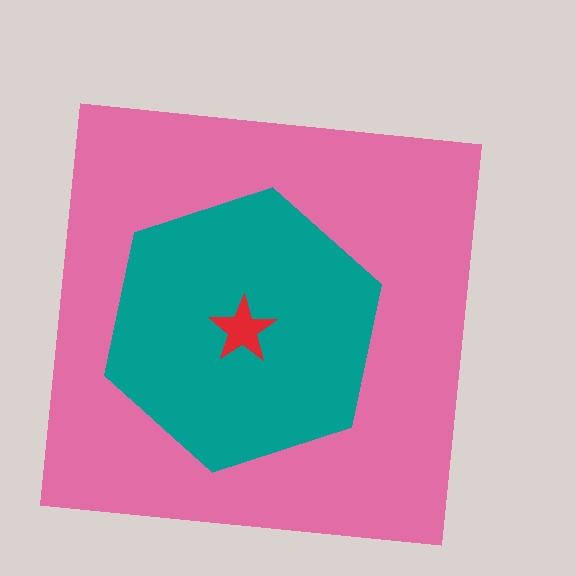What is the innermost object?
The red star.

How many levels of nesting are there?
3.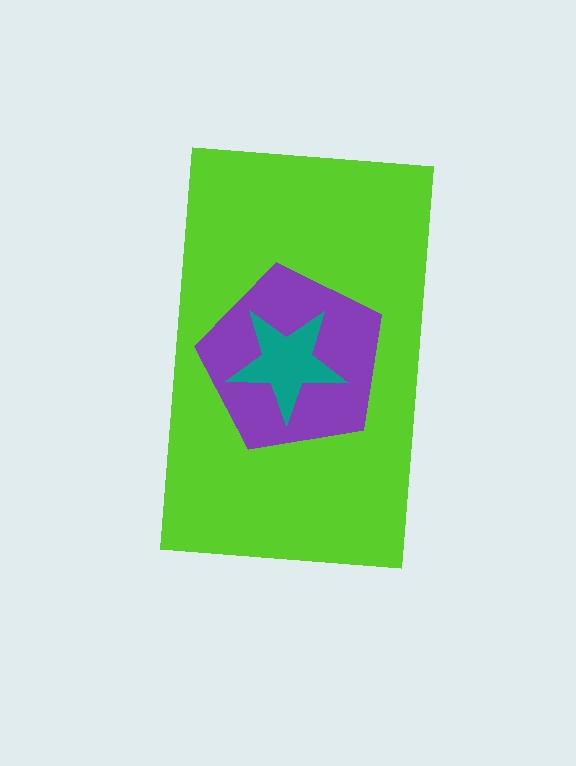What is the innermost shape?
The teal star.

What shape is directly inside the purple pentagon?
The teal star.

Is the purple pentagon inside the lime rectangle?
Yes.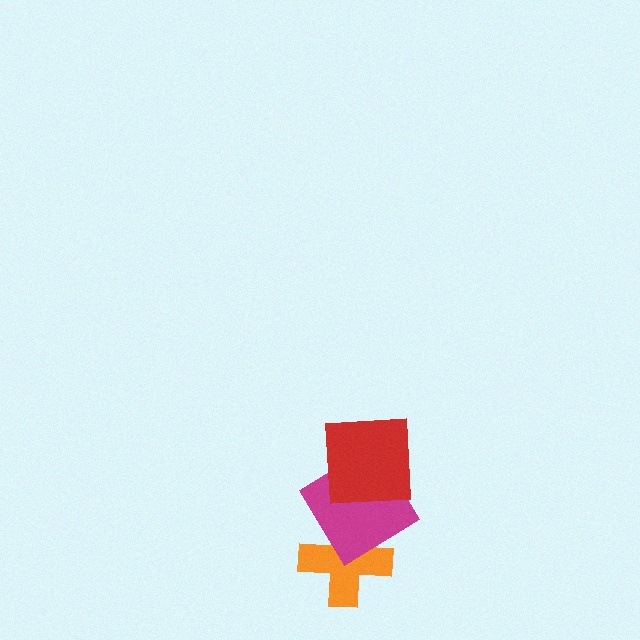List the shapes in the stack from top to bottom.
From top to bottom: the red square, the magenta diamond, the orange cross.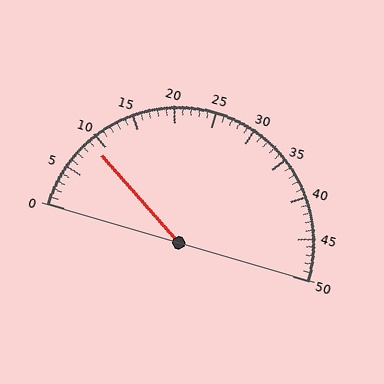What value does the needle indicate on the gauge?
The needle indicates approximately 9.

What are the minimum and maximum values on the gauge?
The gauge ranges from 0 to 50.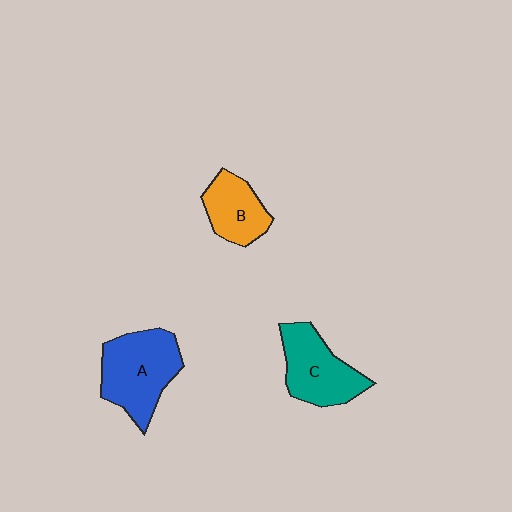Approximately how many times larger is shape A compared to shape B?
Approximately 1.6 times.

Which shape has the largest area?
Shape A (blue).